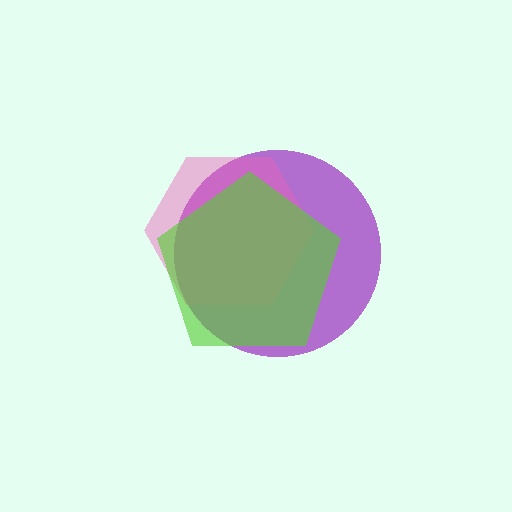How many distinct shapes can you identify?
There are 3 distinct shapes: a purple circle, a pink hexagon, a lime pentagon.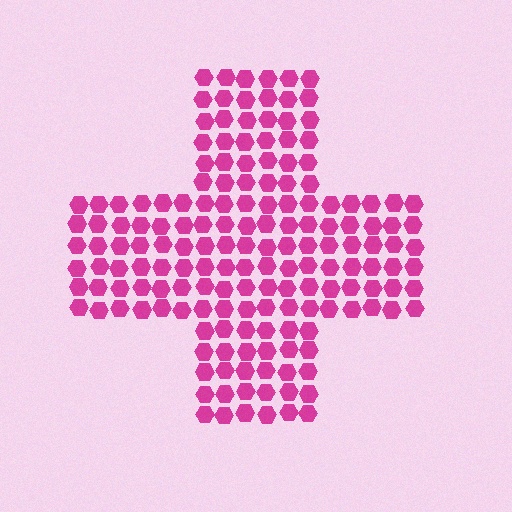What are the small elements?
The small elements are hexagons.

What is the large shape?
The large shape is a cross.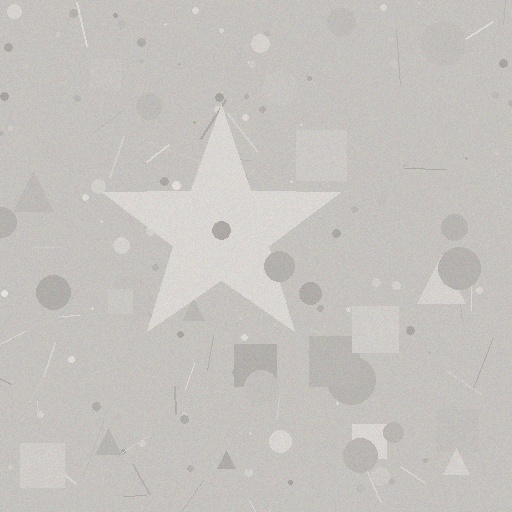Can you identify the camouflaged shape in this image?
The camouflaged shape is a star.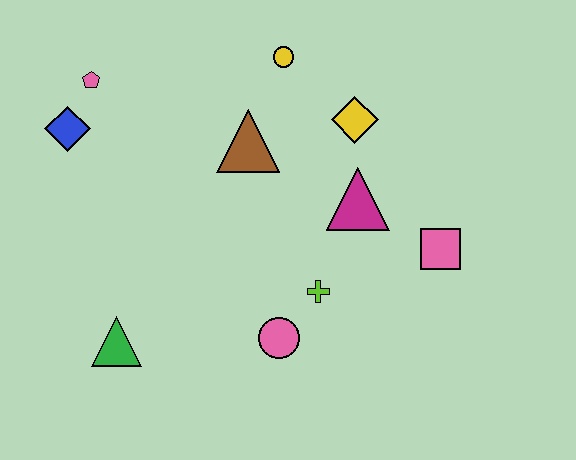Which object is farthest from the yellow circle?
The green triangle is farthest from the yellow circle.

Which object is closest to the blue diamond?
The pink pentagon is closest to the blue diamond.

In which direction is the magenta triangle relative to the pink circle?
The magenta triangle is above the pink circle.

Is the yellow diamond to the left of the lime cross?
No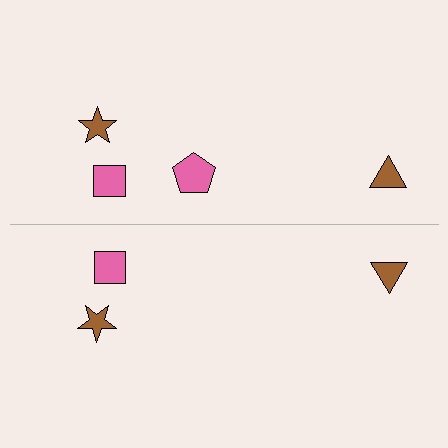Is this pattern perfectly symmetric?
No, the pattern is not perfectly symmetric. A pink pentagon is missing from the bottom side.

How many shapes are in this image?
There are 7 shapes in this image.